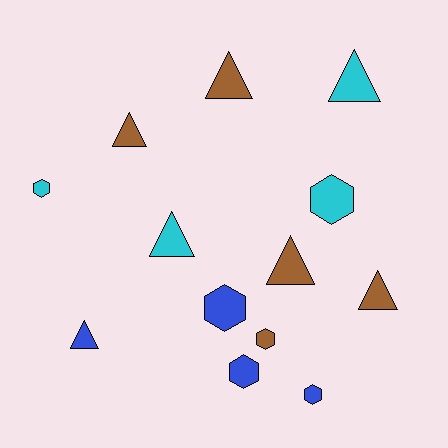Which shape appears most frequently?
Triangle, with 7 objects.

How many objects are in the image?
There are 13 objects.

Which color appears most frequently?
Brown, with 5 objects.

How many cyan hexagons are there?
There are 2 cyan hexagons.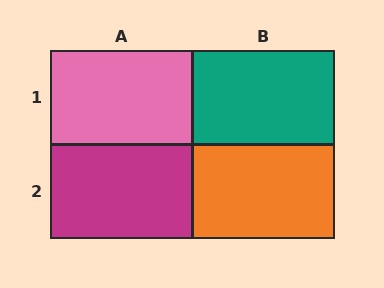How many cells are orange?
1 cell is orange.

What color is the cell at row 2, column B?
Orange.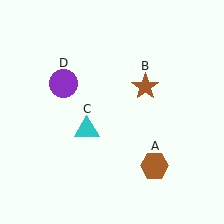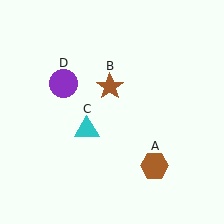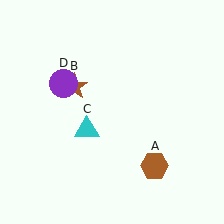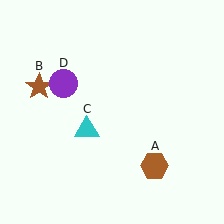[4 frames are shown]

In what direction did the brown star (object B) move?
The brown star (object B) moved left.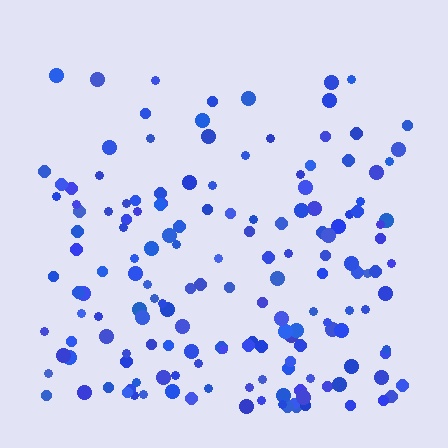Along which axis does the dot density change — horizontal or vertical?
Vertical.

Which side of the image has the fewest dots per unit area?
The top.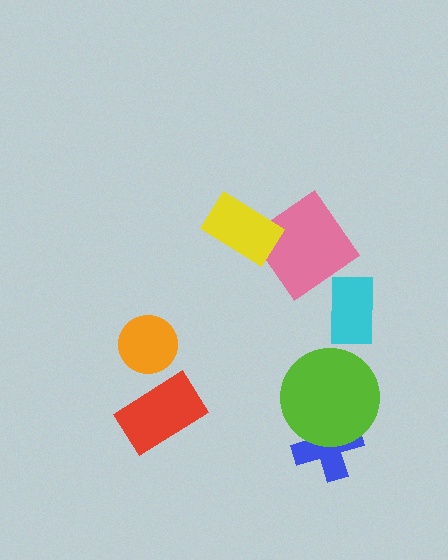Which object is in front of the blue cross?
The lime circle is in front of the blue cross.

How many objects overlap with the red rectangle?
0 objects overlap with the red rectangle.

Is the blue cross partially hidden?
Yes, it is partially covered by another shape.